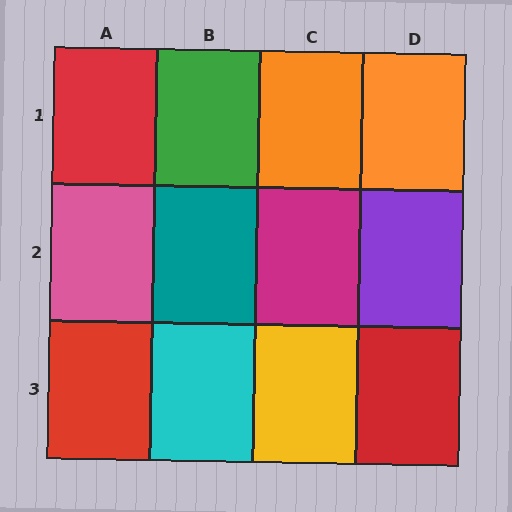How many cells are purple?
1 cell is purple.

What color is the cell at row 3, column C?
Yellow.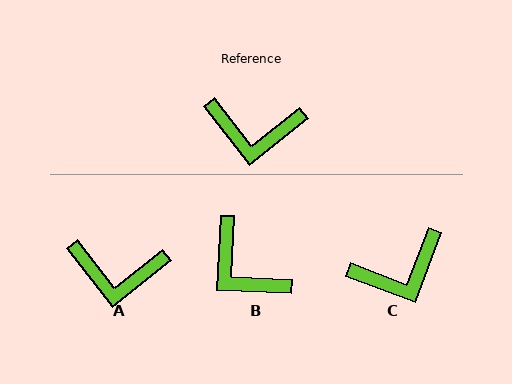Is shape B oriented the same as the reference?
No, it is off by about 41 degrees.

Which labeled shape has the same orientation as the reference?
A.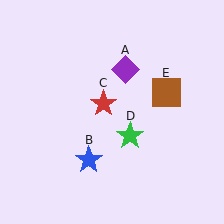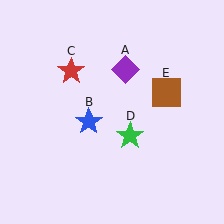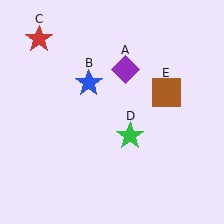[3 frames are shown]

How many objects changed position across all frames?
2 objects changed position: blue star (object B), red star (object C).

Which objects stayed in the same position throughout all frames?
Purple diamond (object A) and green star (object D) and brown square (object E) remained stationary.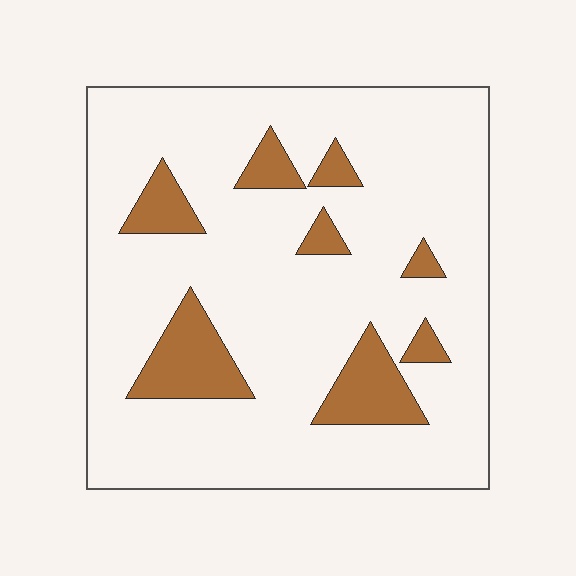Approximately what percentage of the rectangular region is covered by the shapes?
Approximately 15%.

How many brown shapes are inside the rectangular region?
8.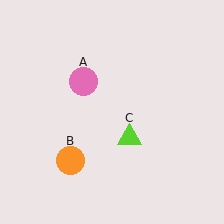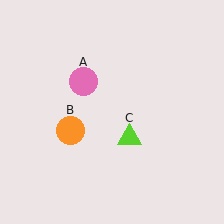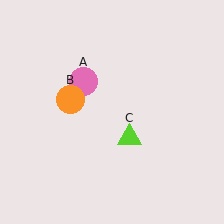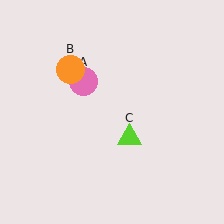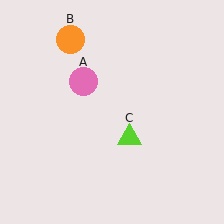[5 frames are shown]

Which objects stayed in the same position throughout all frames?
Pink circle (object A) and lime triangle (object C) remained stationary.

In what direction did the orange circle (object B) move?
The orange circle (object B) moved up.